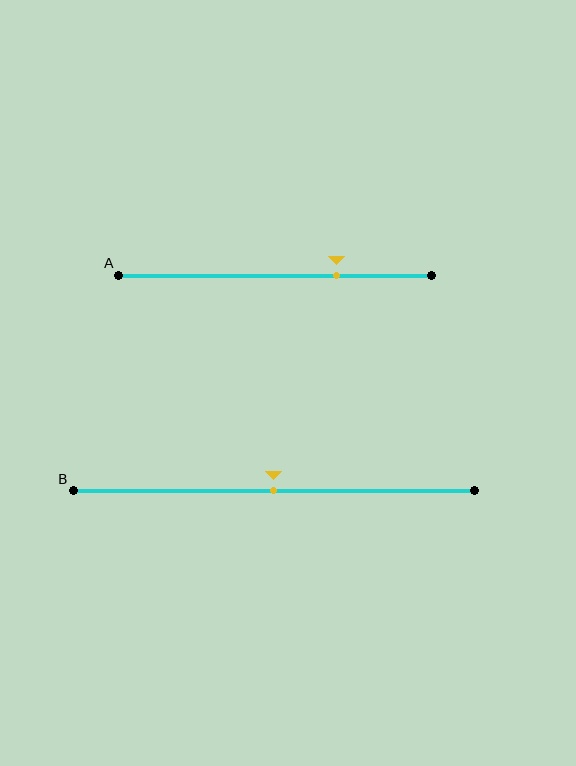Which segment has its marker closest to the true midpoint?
Segment B has its marker closest to the true midpoint.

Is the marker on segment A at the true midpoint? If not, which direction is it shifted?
No, the marker on segment A is shifted to the right by about 19% of the segment length.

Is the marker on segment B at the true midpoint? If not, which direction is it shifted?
Yes, the marker on segment B is at the true midpoint.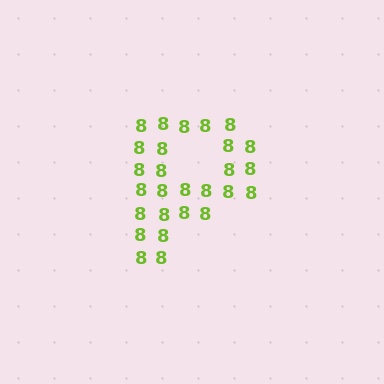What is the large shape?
The large shape is the letter P.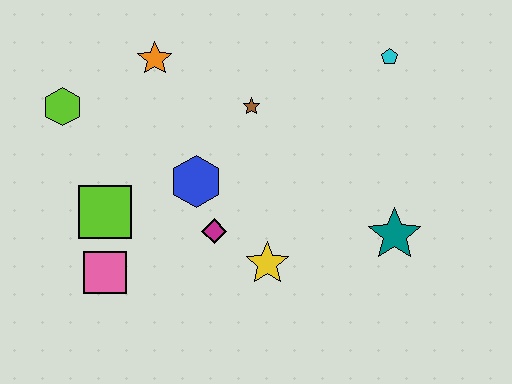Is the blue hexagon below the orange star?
Yes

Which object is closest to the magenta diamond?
The blue hexagon is closest to the magenta diamond.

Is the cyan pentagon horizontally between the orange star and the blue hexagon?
No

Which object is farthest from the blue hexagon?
The cyan pentagon is farthest from the blue hexagon.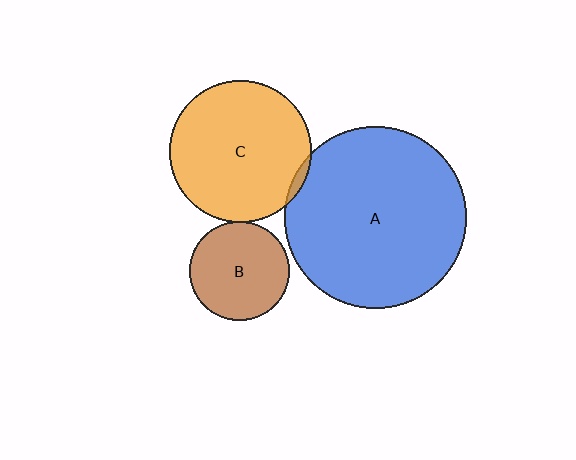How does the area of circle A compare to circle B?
Approximately 3.4 times.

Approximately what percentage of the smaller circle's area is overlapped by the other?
Approximately 5%.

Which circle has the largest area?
Circle A (blue).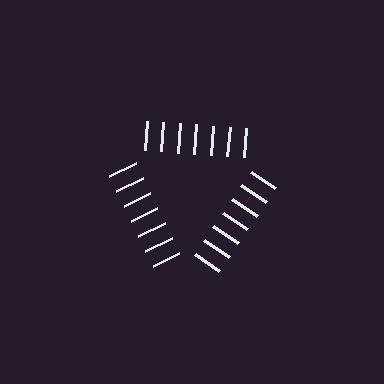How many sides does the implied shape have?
3 sides — the line-ends trace a triangle.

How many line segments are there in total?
21 — 7 along each of the 3 edges.